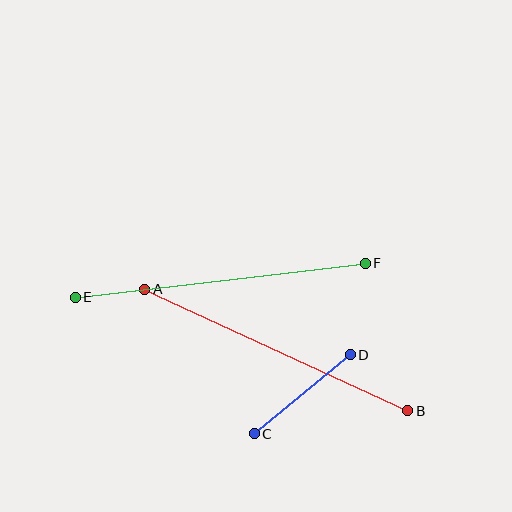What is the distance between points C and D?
The distance is approximately 125 pixels.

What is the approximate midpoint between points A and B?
The midpoint is at approximately (276, 350) pixels.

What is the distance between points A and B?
The distance is approximately 290 pixels.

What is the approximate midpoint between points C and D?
The midpoint is at approximately (302, 394) pixels.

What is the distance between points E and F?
The distance is approximately 292 pixels.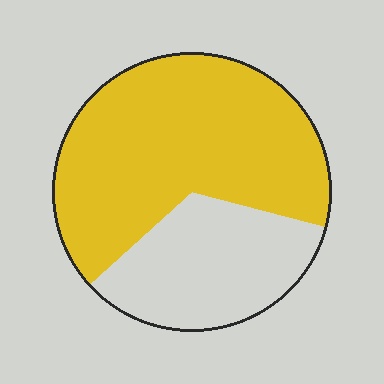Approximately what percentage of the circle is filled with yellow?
Approximately 65%.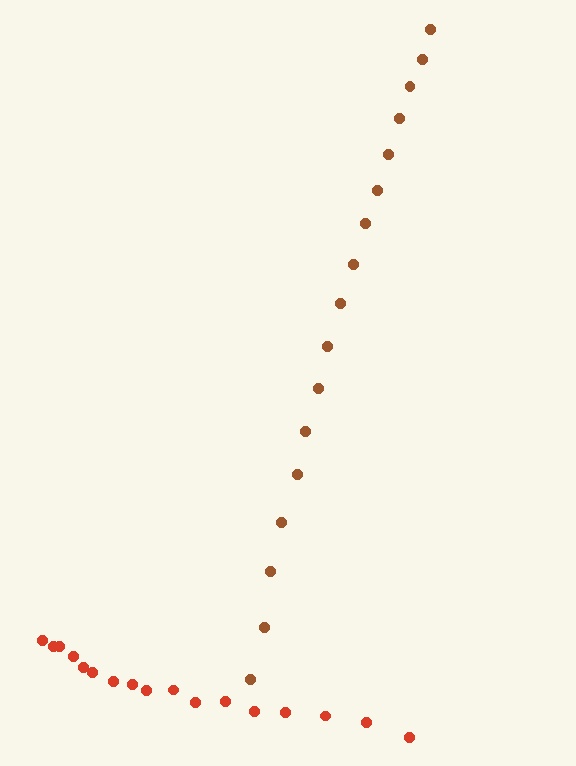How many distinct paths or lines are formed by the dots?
There are 2 distinct paths.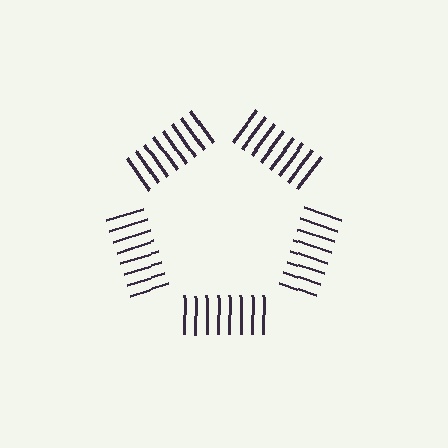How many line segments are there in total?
40 — 8 along each of the 5 edges.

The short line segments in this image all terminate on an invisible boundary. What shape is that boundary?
An illusory pentagon — the line segments terminate on its edges but no continuous stroke is drawn.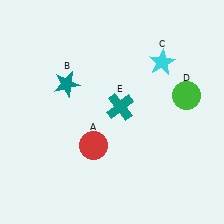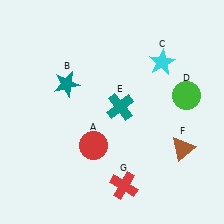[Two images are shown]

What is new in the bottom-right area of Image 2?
A red cross (G) was added in the bottom-right area of Image 2.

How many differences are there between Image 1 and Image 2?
There are 2 differences between the two images.